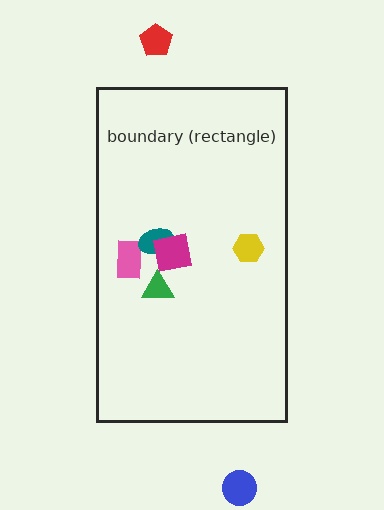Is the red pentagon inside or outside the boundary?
Outside.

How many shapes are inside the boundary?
5 inside, 2 outside.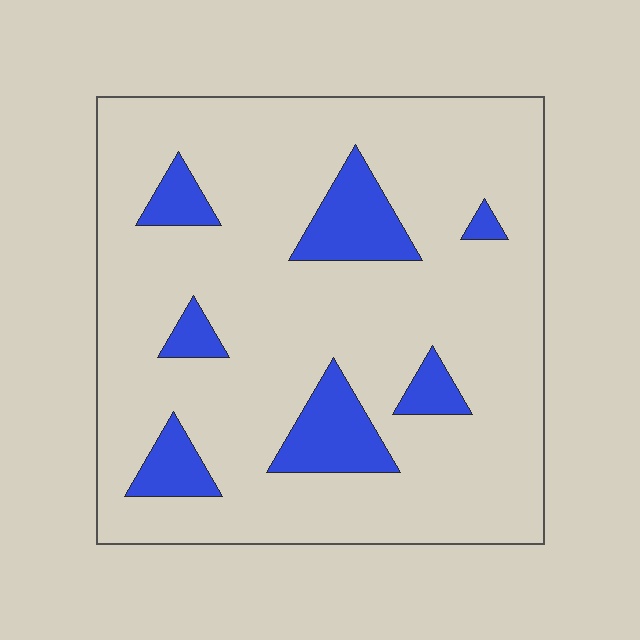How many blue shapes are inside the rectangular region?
7.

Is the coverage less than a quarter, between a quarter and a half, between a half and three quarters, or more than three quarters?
Less than a quarter.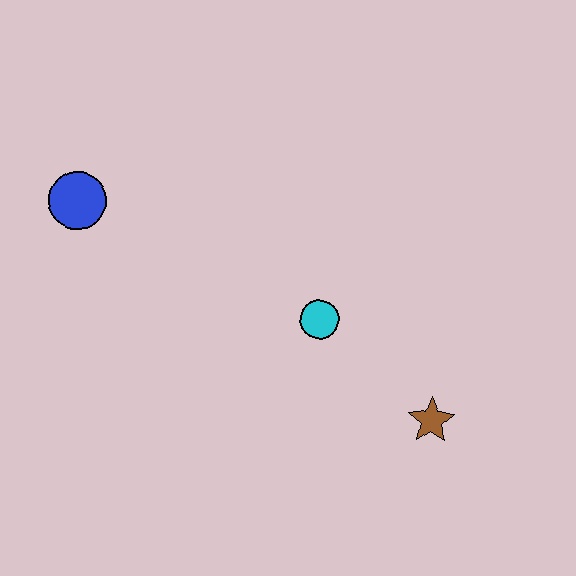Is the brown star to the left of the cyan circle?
No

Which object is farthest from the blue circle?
The brown star is farthest from the blue circle.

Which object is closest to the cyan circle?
The brown star is closest to the cyan circle.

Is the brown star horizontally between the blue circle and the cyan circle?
No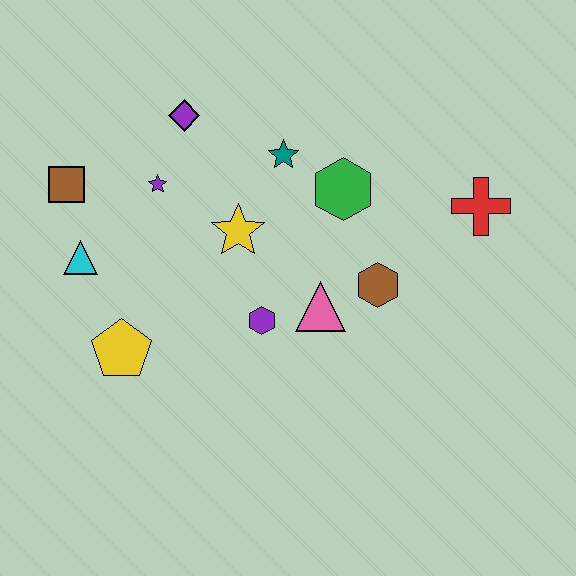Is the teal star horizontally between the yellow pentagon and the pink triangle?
Yes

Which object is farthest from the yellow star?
The red cross is farthest from the yellow star.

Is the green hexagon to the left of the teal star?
No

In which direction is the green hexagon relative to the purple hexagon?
The green hexagon is above the purple hexagon.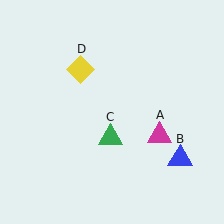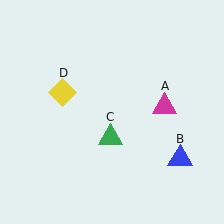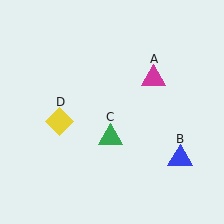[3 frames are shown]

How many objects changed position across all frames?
2 objects changed position: magenta triangle (object A), yellow diamond (object D).